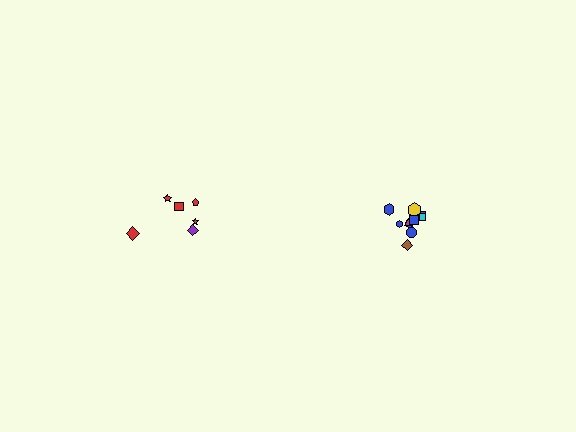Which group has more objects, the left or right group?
The right group.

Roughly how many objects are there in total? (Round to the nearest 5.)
Roughly 15 objects in total.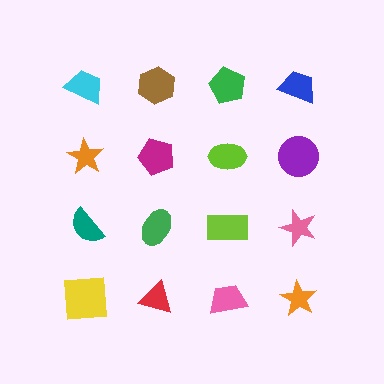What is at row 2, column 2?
A magenta pentagon.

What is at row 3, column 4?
A pink star.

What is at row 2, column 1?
An orange star.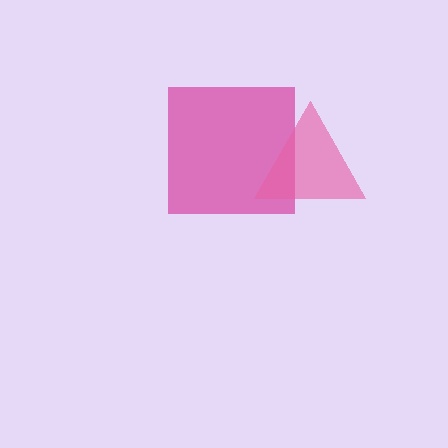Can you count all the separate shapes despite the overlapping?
Yes, there are 2 separate shapes.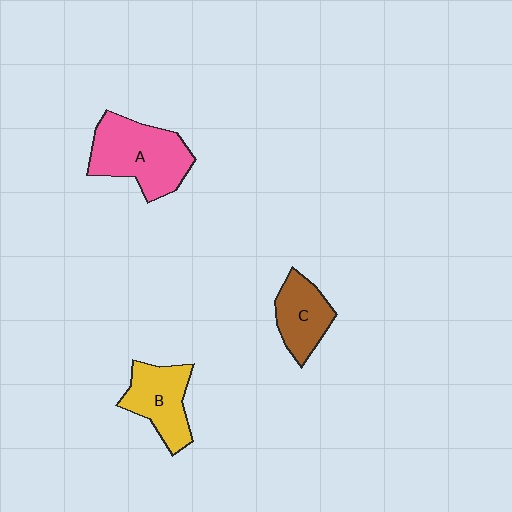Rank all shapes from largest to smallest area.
From largest to smallest: A (pink), B (yellow), C (brown).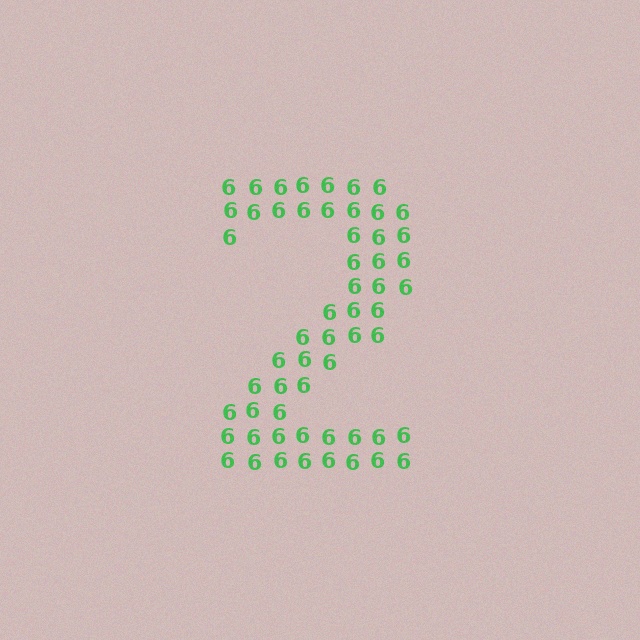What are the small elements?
The small elements are digit 6's.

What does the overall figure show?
The overall figure shows the digit 2.